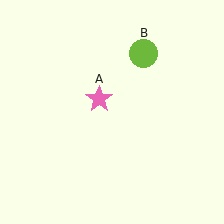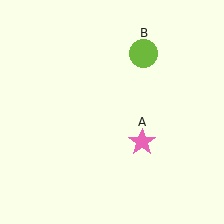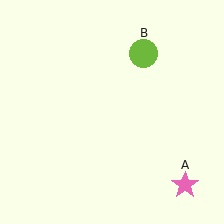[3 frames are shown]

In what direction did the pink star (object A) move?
The pink star (object A) moved down and to the right.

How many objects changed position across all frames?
1 object changed position: pink star (object A).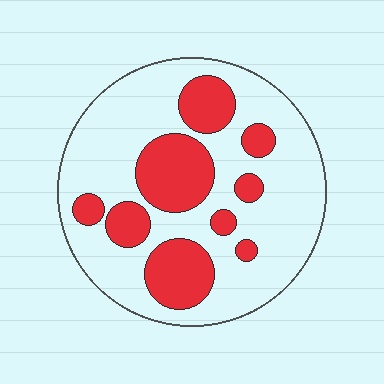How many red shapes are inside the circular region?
9.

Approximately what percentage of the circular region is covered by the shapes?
Approximately 30%.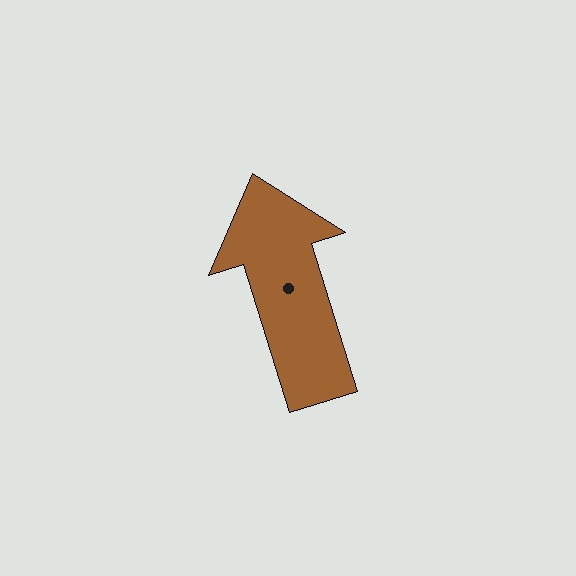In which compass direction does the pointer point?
North.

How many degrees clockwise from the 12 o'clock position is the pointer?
Approximately 343 degrees.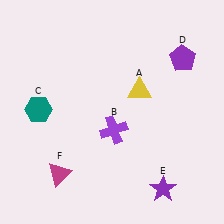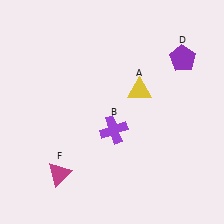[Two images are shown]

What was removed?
The teal hexagon (C), the purple star (E) were removed in Image 2.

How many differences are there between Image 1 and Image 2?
There are 2 differences between the two images.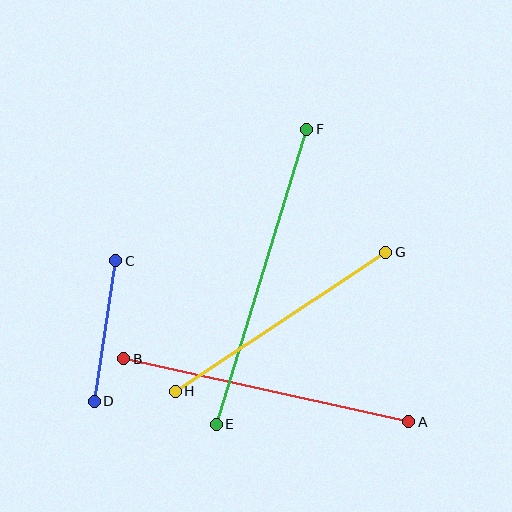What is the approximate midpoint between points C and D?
The midpoint is at approximately (105, 331) pixels.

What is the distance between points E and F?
The distance is approximately 308 pixels.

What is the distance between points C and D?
The distance is approximately 142 pixels.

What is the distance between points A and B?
The distance is approximately 292 pixels.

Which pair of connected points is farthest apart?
Points E and F are farthest apart.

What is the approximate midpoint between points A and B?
The midpoint is at approximately (266, 390) pixels.